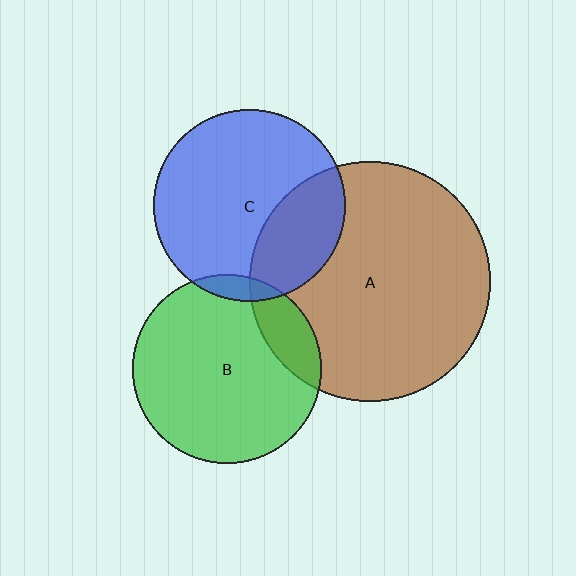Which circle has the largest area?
Circle A (brown).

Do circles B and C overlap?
Yes.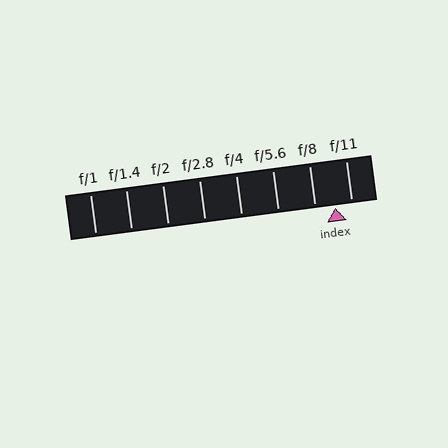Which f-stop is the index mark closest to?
The index mark is closest to f/11.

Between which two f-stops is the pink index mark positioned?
The index mark is between f/8 and f/11.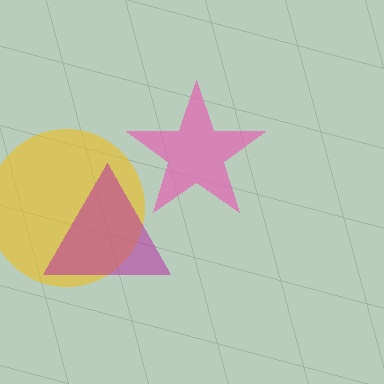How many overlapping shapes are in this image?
There are 3 overlapping shapes in the image.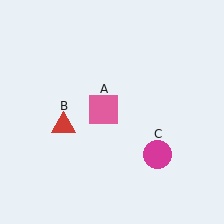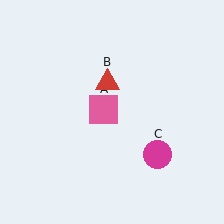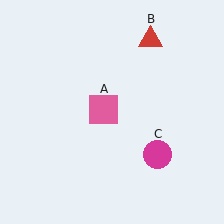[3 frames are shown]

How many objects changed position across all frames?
1 object changed position: red triangle (object B).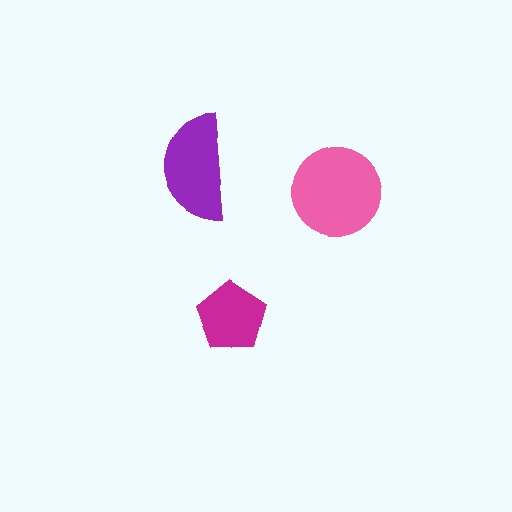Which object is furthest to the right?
The pink circle is rightmost.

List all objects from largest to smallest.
The pink circle, the purple semicircle, the magenta pentagon.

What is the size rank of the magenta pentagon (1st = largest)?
3rd.